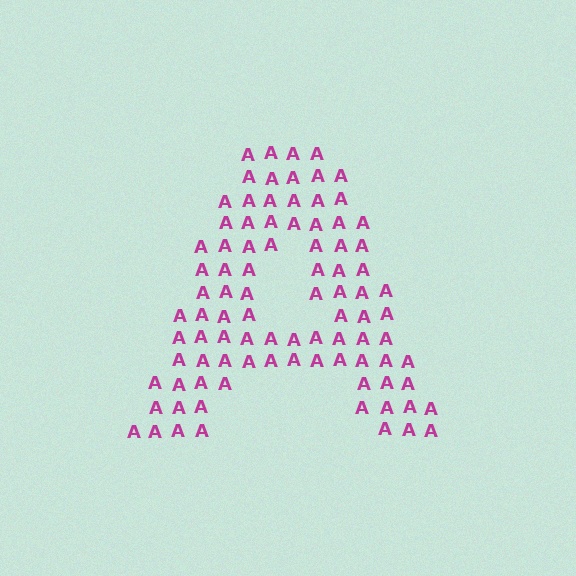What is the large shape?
The large shape is the letter A.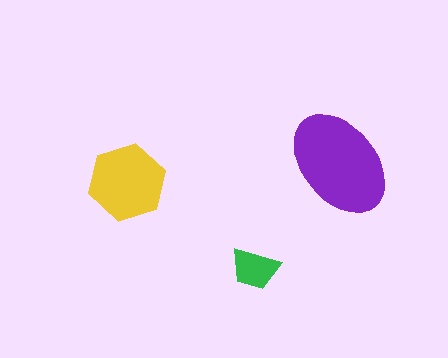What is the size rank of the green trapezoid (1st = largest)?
3rd.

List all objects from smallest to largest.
The green trapezoid, the yellow hexagon, the purple ellipse.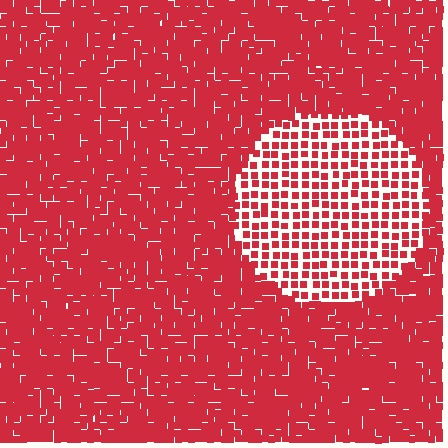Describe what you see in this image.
The image contains small red elements arranged at two different densities. A circle-shaped region is visible where the elements are less densely packed than the surrounding area.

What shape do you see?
I see a circle.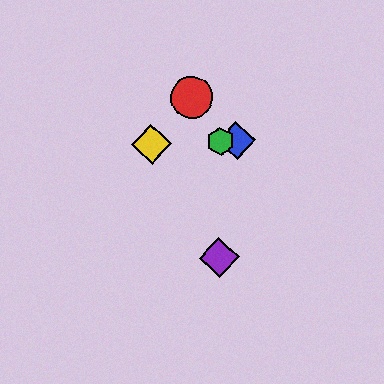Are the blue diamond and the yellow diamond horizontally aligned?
Yes, both are at y≈141.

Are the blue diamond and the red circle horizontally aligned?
No, the blue diamond is at y≈141 and the red circle is at y≈97.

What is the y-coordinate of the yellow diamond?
The yellow diamond is at y≈144.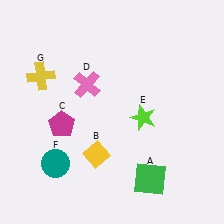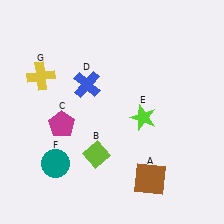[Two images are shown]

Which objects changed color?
A changed from green to brown. B changed from yellow to lime. D changed from pink to blue.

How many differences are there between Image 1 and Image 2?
There are 3 differences between the two images.